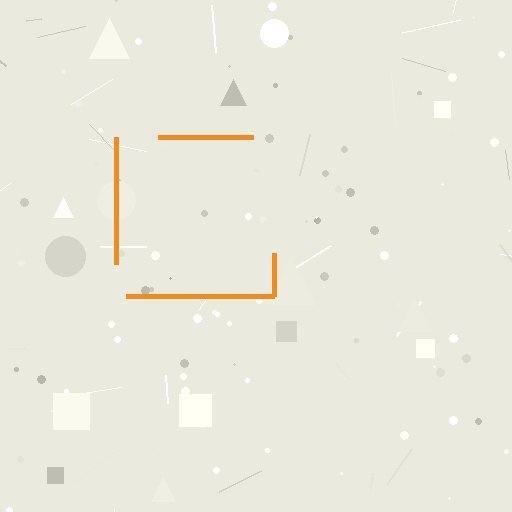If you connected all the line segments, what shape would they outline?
They would outline a square.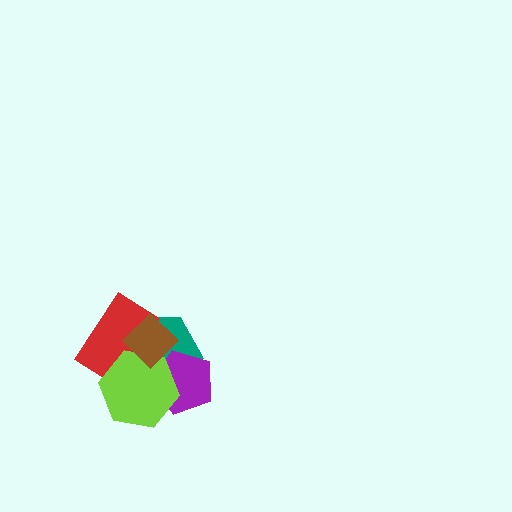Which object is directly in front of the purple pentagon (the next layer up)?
The lime hexagon is directly in front of the purple pentagon.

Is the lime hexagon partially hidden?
Yes, it is partially covered by another shape.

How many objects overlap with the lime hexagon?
4 objects overlap with the lime hexagon.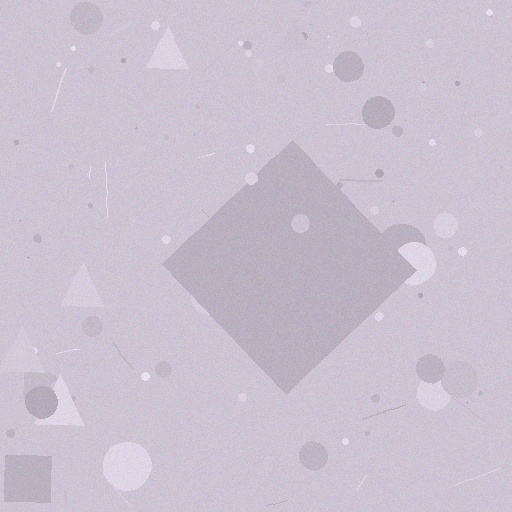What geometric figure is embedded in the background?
A diamond is embedded in the background.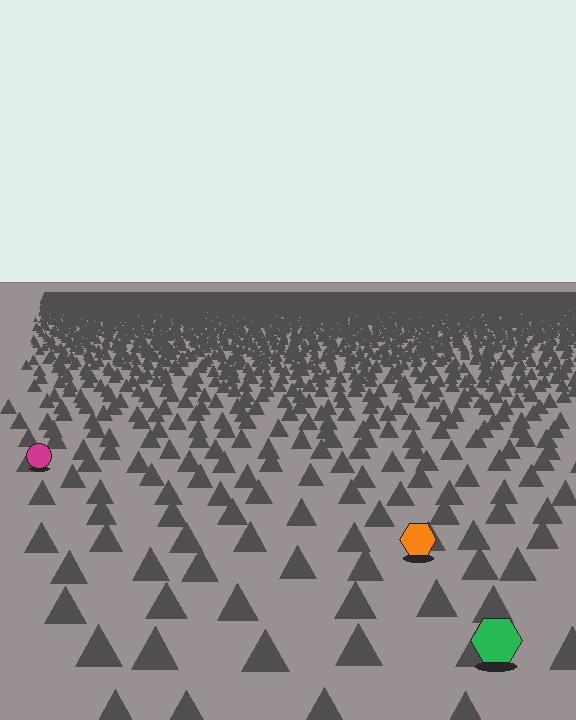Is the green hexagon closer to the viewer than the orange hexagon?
Yes. The green hexagon is closer — you can tell from the texture gradient: the ground texture is coarser near it.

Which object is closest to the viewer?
The green hexagon is closest. The texture marks near it are larger and more spread out.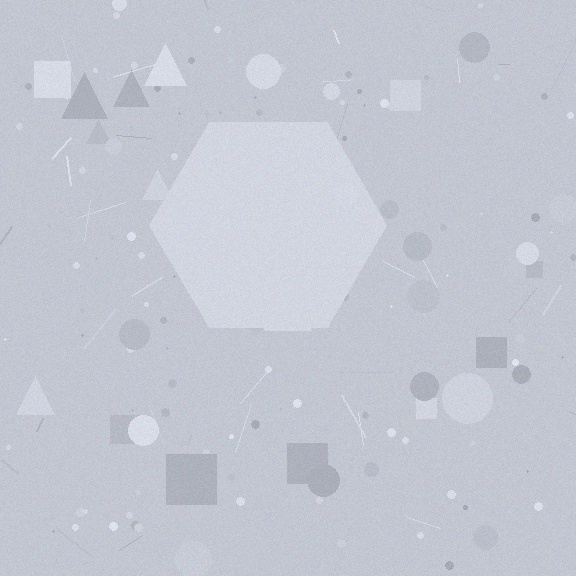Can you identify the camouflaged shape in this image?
The camouflaged shape is a hexagon.